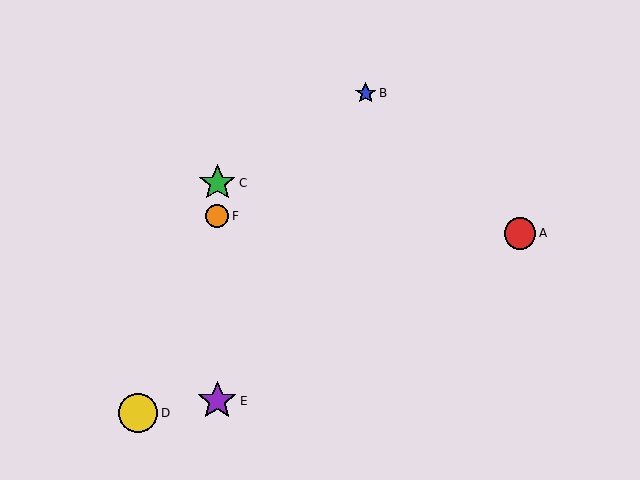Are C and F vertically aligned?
Yes, both are at x≈217.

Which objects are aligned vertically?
Objects C, E, F are aligned vertically.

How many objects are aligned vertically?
3 objects (C, E, F) are aligned vertically.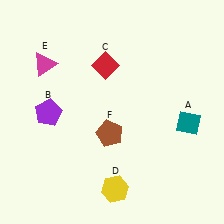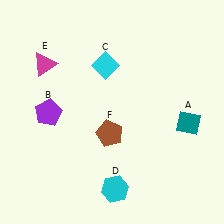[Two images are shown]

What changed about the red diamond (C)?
In Image 1, C is red. In Image 2, it changed to cyan.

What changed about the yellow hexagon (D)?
In Image 1, D is yellow. In Image 2, it changed to cyan.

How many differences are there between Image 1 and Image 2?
There are 2 differences between the two images.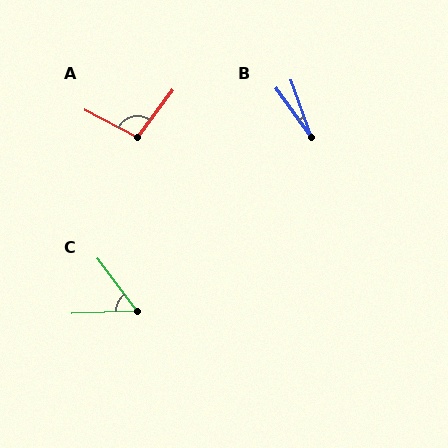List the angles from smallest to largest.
B (16°), C (56°), A (100°).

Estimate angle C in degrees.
Approximately 56 degrees.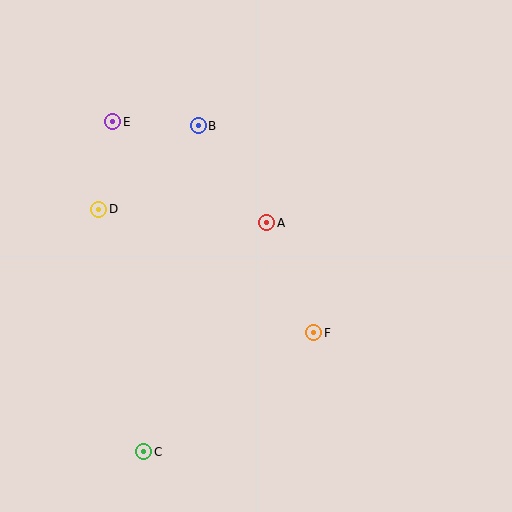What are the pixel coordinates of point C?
Point C is at (144, 452).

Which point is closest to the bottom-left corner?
Point C is closest to the bottom-left corner.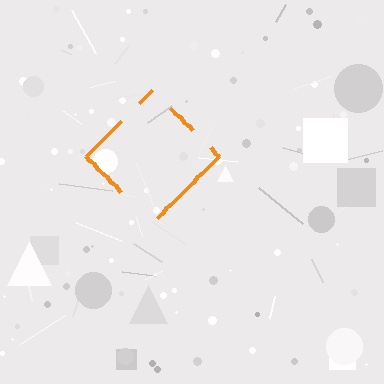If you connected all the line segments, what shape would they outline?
They would outline a diamond.